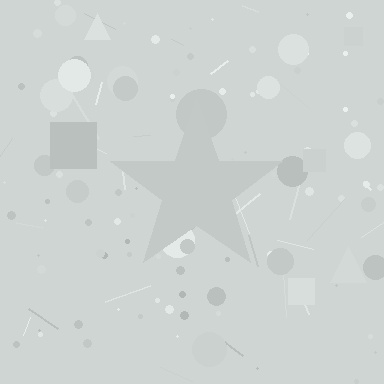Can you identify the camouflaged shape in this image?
The camouflaged shape is a star.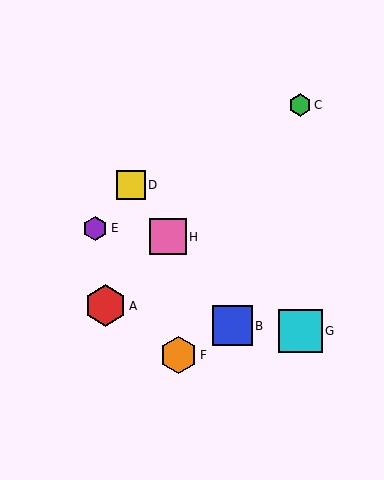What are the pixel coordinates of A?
Object A is at (105, 306).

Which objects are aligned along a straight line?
Objects B, D, H are aligned along a straight line.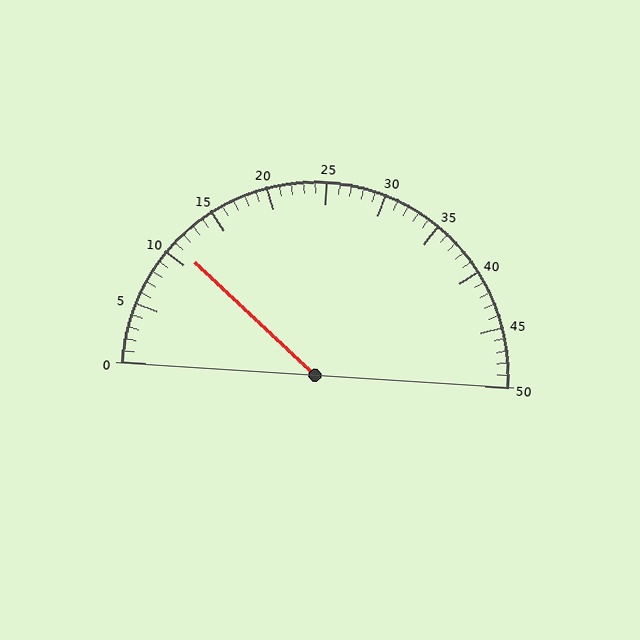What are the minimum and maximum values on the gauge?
The gauge ranges from 0 to 50.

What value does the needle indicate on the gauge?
The needle indicates approximately 11.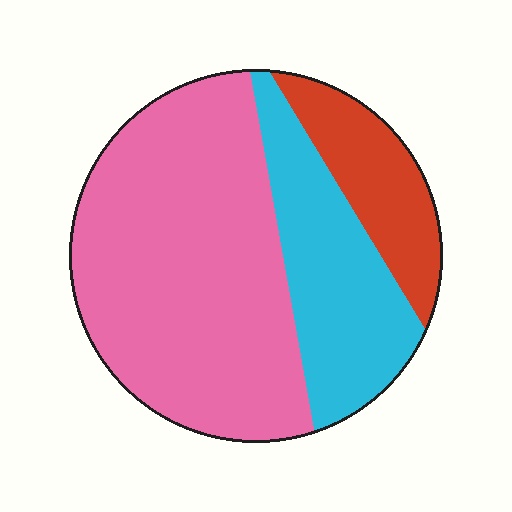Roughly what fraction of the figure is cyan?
Cyan takes up between a quarter and a half of the figure.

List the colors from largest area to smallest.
From largest to smallest: pink, cyan, red.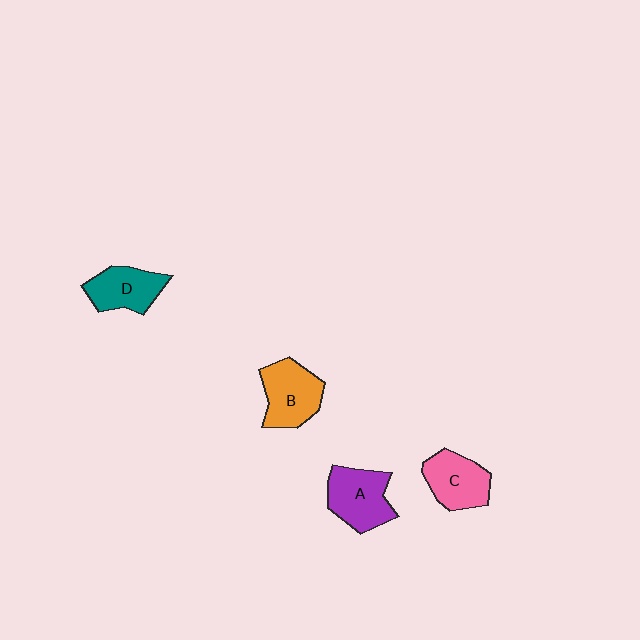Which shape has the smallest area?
Shape D (teal).